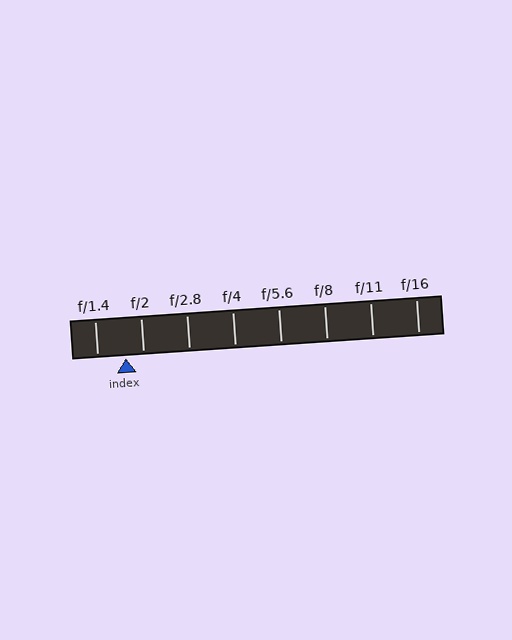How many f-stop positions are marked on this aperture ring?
There are 8 f-stop positions marked.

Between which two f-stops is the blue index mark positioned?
The index mark is between f/1.4 and f/2.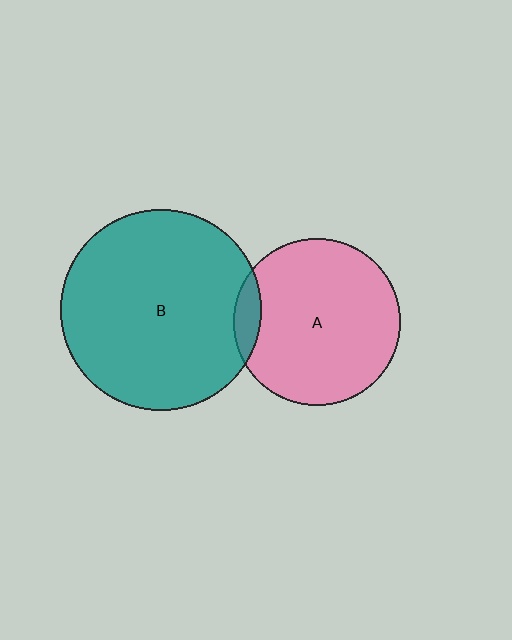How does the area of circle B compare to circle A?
Approximately 1.4 times.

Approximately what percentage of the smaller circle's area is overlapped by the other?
Approximately 10%.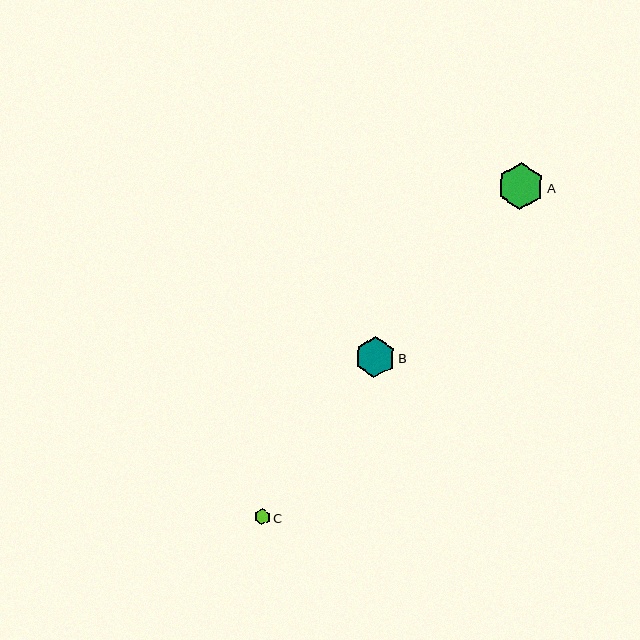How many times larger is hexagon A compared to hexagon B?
Hexagon A is approximately 1.1 times the size of hexagon B.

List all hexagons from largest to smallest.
From largest to smallest: A, B, C.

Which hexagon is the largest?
Hexagon A is the largest with a size of approximately 47 pixels.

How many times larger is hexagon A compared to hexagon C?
Hexagon A is approximately 2.9 times the size of hexagon C.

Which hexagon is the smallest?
Hexagon C is the smallest with a size of approximately 16 pixels.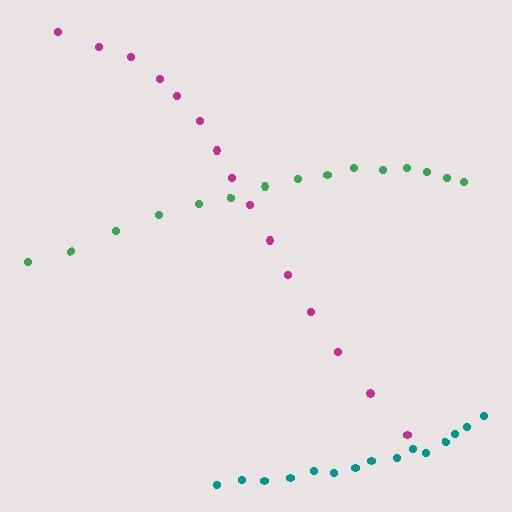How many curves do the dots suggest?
There are 3 distinct paths.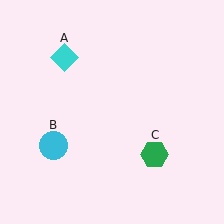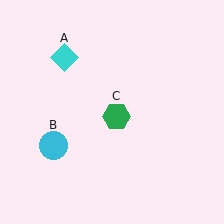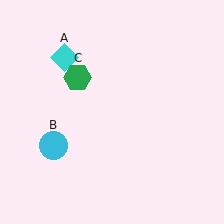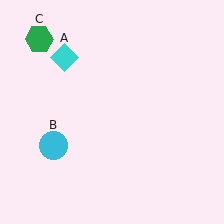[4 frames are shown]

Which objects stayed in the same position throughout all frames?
Cyan diamond (object A) and cyan circle (object B) remained stationary.